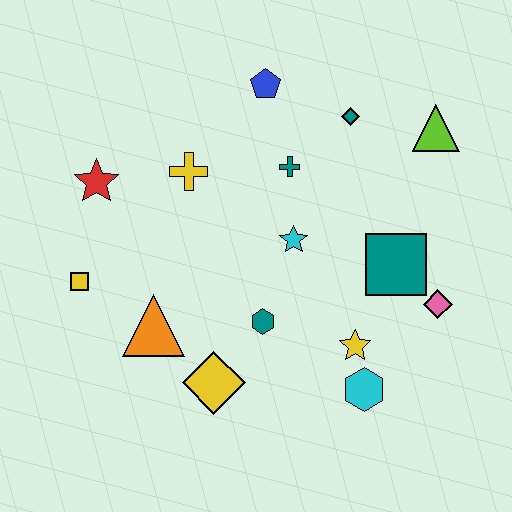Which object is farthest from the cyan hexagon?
The red star is farthest from the cyan hexagon.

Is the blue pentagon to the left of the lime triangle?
Yes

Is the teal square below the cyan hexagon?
No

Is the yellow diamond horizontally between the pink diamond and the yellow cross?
Yes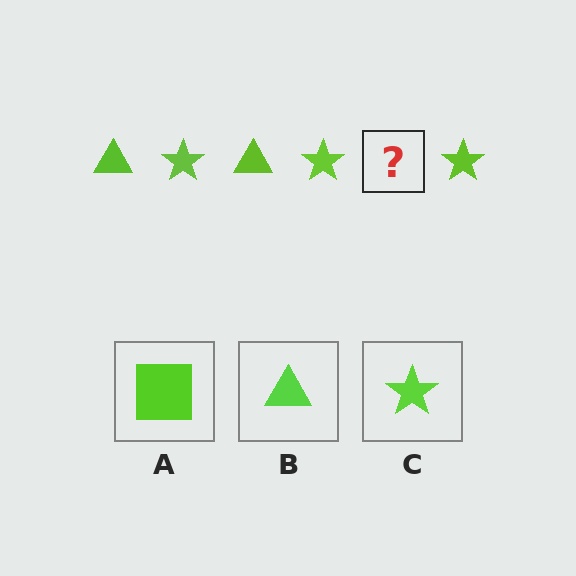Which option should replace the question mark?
Option B.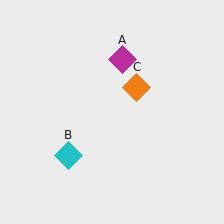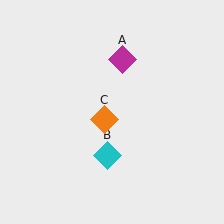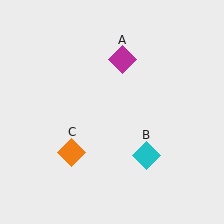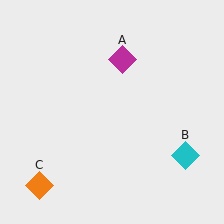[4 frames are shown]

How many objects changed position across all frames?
2 objects changed position: cyan diamond (object B), orange diamond (object C).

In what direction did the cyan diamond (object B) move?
The cyan diamond (object B) moved right.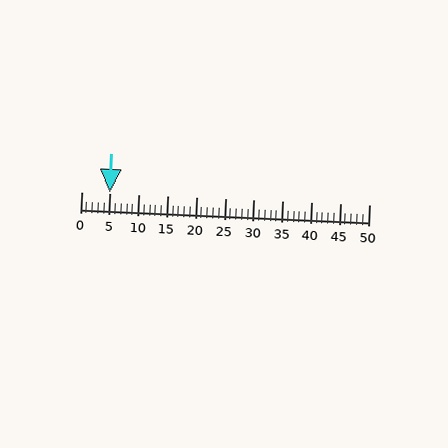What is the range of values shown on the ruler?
The ruler shows values from 0 to 50.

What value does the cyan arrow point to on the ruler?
The cyan arrow points to approximately 5.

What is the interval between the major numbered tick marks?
The major tick marks are spaced 5 units apart.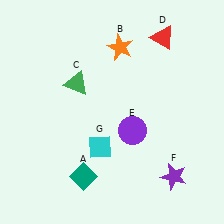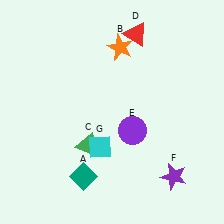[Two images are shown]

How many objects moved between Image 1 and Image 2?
2 objects moved between the two images.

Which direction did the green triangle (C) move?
The green triangle (C) moved down.